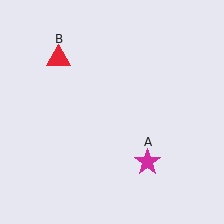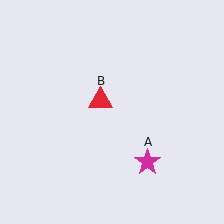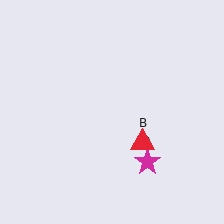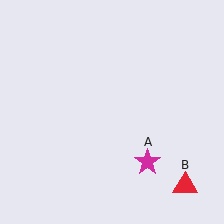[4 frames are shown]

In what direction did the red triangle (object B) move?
The red triangle (object B) moved down and to the right.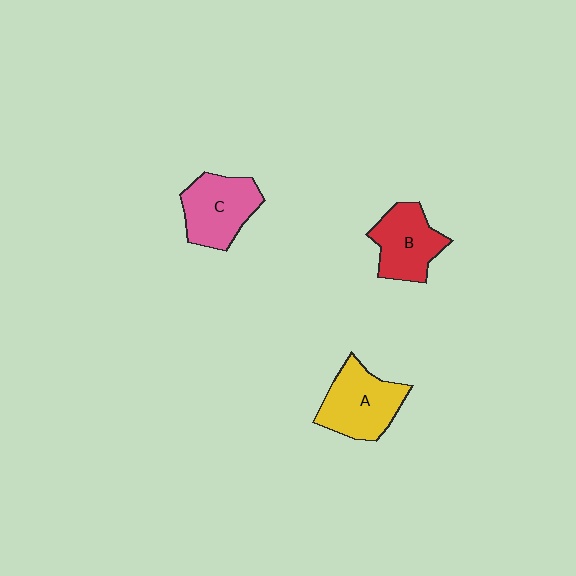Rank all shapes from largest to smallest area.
From largest to smallest: A (yellow), C (pink), B (red).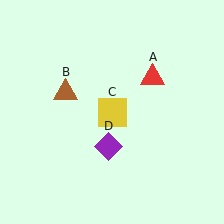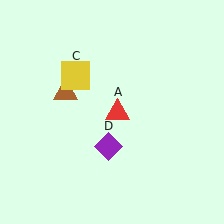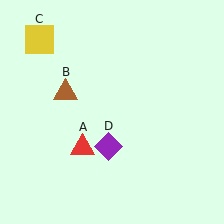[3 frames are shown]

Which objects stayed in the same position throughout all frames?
Brown triangle (object B) and purple diamond (object D) remained stationary.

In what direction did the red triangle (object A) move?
The red triangle (object A) moved down and to the left.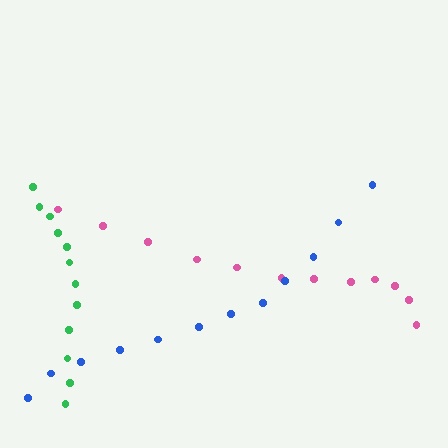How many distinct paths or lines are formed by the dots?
There are 3 distinct paths.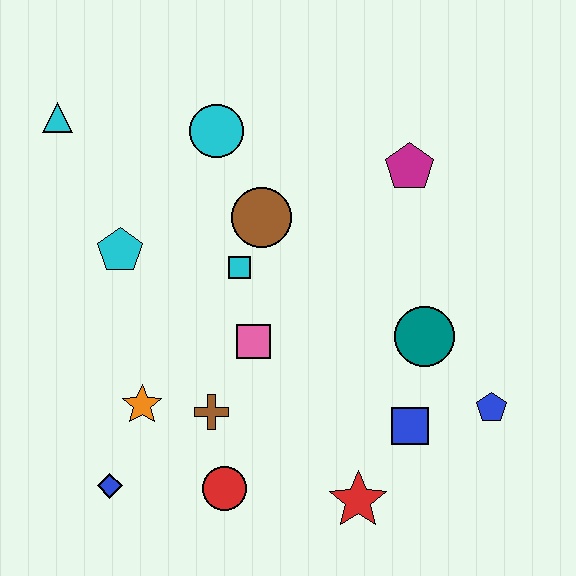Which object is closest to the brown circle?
The cyan square is closest to the brown circle.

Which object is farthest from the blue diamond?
The magenta pentagon is farthest from the blue diamond.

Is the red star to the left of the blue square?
Yes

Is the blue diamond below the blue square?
Yes